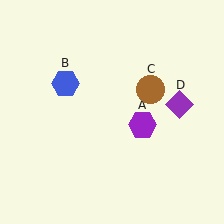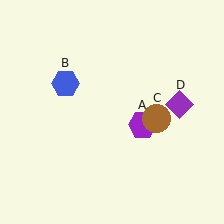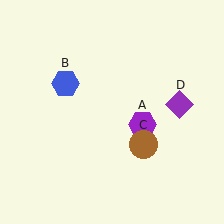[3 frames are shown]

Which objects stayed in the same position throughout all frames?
Purple hexagon (object A) and blue hexagon (object B) and purple diamond (object D) remained stationary.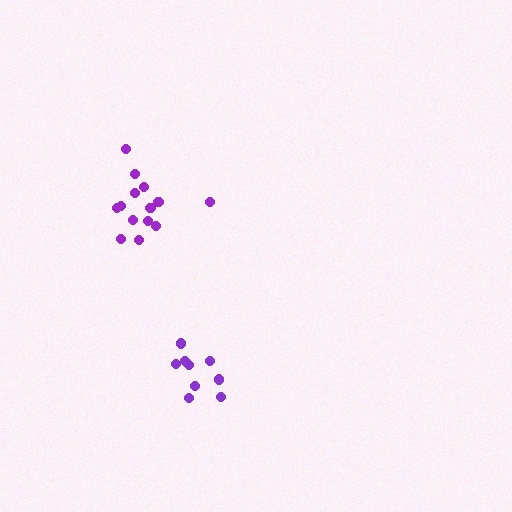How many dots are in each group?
Group 1: 14 dots, Group 2: 9 dots (23 total).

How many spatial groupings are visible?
There are 2 spatial groupings.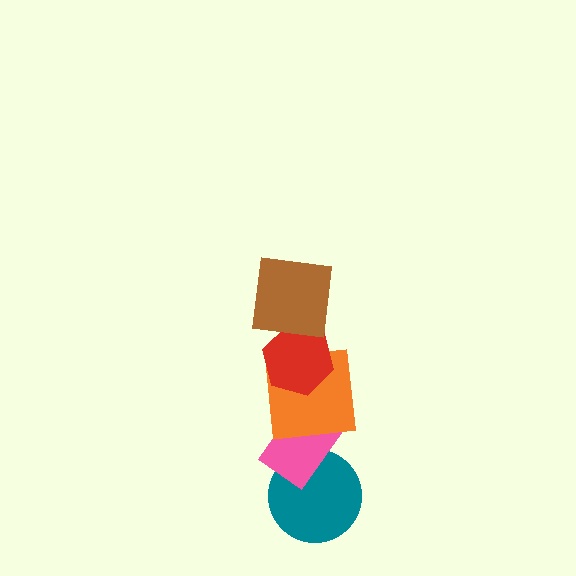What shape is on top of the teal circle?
The pink rectangle is on top of the teal circle.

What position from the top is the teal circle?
The teal circle is 5th from the top.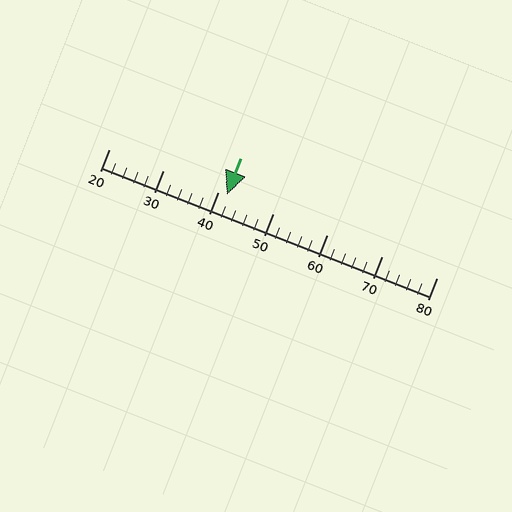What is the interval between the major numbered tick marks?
The major tick marks are spaced 10 units apart.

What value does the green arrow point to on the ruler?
The green arrow points to approximately 42.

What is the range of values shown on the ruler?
The ruler shows values from 20 to 80.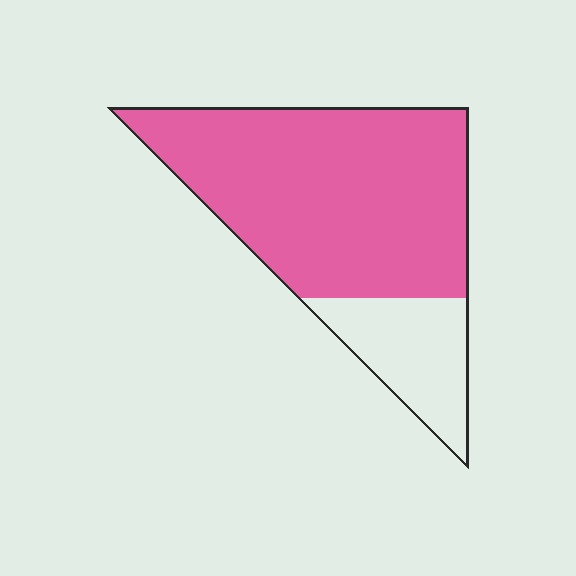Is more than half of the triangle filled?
Yes.